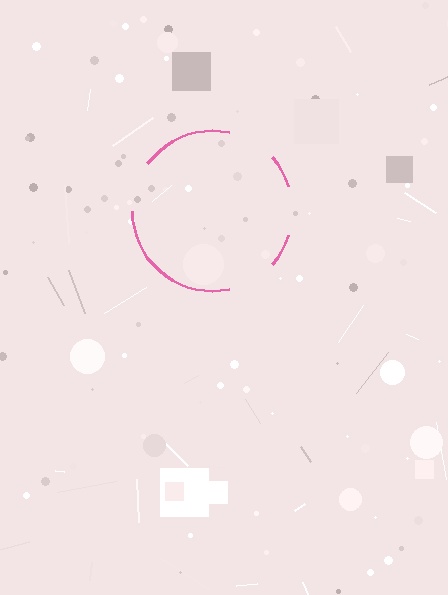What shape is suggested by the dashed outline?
The dashed outline suggests a circle.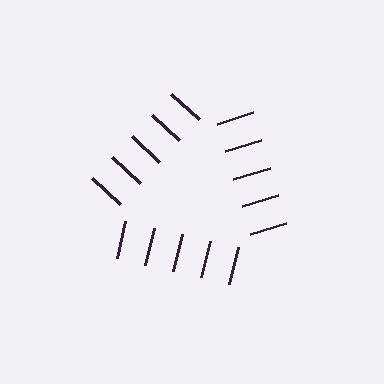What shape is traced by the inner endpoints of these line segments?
An illusory triangle — the line segments terminate on its edges but no continuous stroke is drawn.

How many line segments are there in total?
15 — 5 along each of the 3 edges.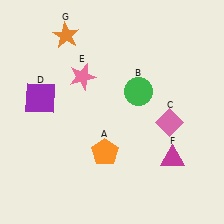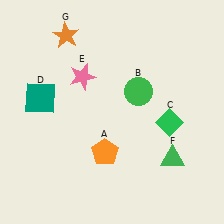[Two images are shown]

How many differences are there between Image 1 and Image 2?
There are 3 differences between the two images.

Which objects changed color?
C changed from pink to green. D changed from purple to teal. F changed from magenta to green.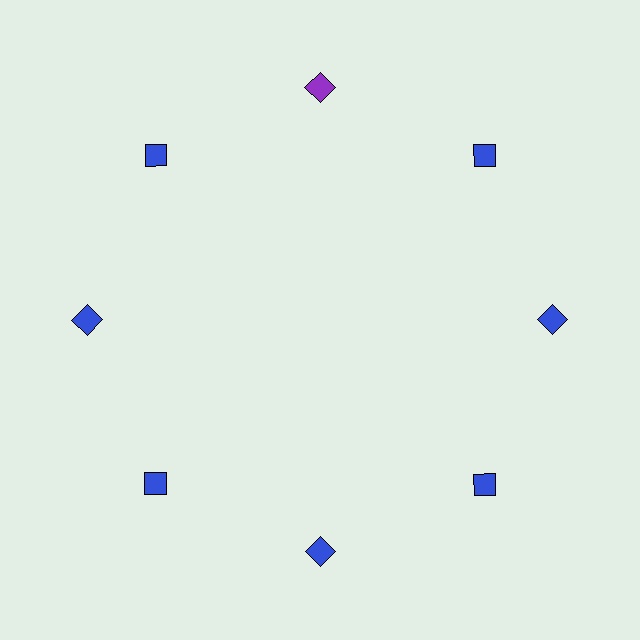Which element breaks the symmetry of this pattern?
The purple diamond at roughly the 12 o'clock position breaks the symmetry. All other shapes are blue diamonds.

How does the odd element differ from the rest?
It has a different color: purple instead of blue.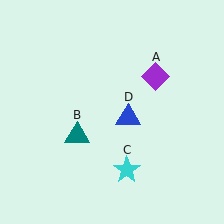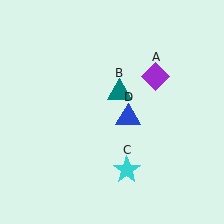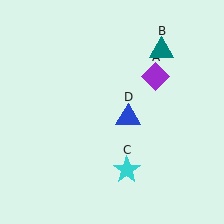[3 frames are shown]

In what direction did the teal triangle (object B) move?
The teal triangle (object B) moved up and to the right.